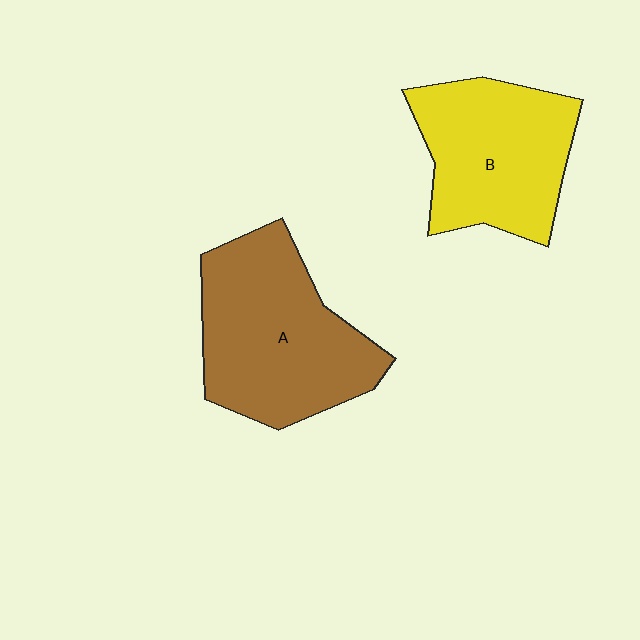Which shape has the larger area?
Shape A (brown).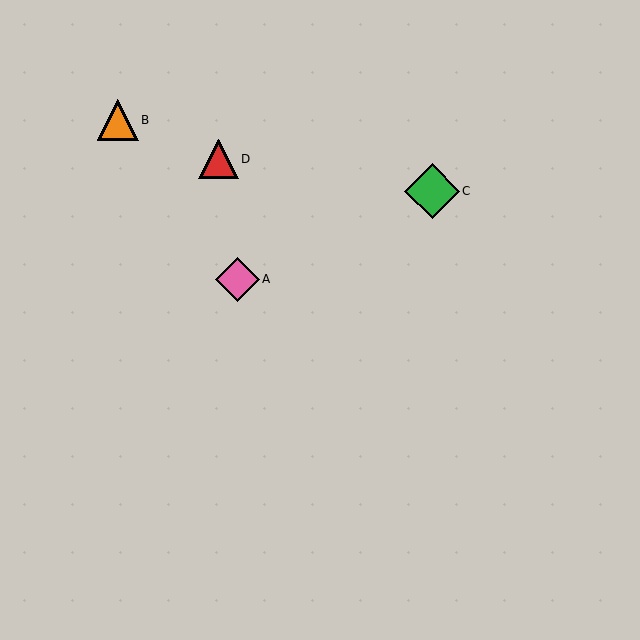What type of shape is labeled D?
Shape D is a red triangle.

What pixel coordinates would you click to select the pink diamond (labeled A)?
Click at (237, 279) to select the pink diamond A.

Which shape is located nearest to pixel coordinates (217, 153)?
The red triangle (labeled D) at (219, 159) is nearest to that location.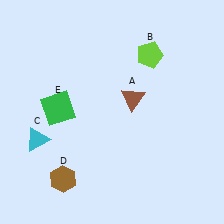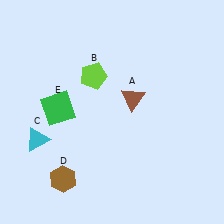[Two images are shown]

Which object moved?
The lime pentagon (B) moved left.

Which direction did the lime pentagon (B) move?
The lime pentagon (B) moved left.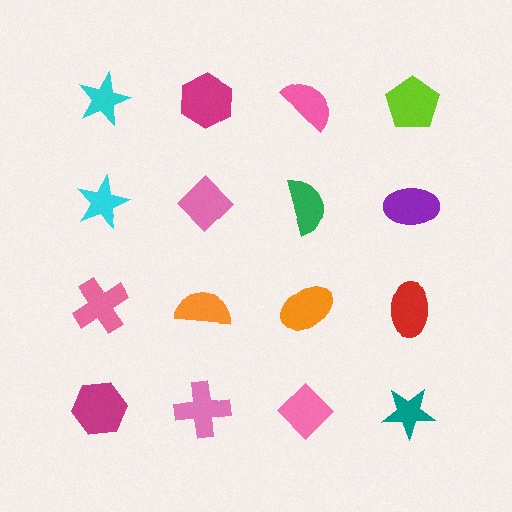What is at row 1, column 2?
A magenta hexagon.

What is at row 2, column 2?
A pink diamond.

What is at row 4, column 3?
A pink diamond.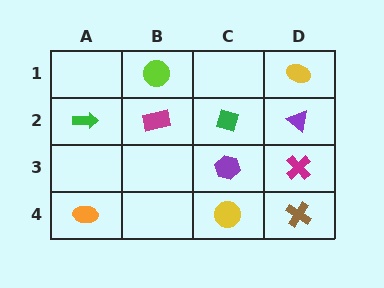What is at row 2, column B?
A magenta rectangle.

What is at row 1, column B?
A lime circle.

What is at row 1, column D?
A yellow ellipse.